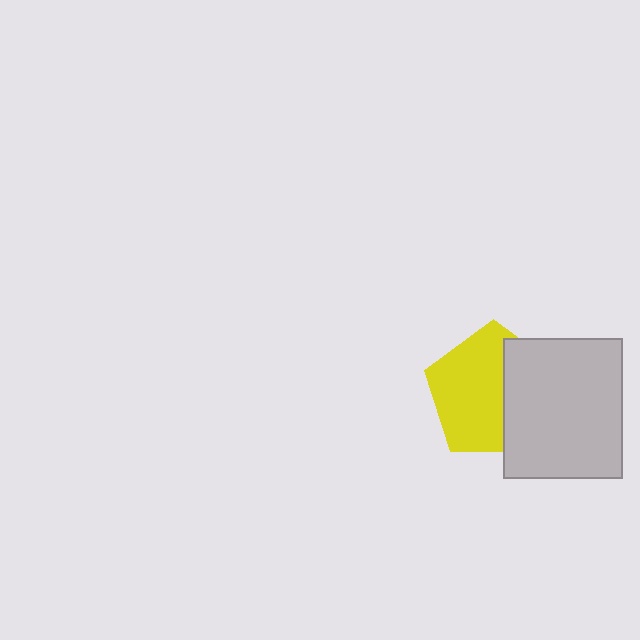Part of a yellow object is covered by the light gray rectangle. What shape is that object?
It is a pentagon.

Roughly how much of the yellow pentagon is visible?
About half of it is visible (roughly 61%).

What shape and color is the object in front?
The object in front is a light gray rectangle.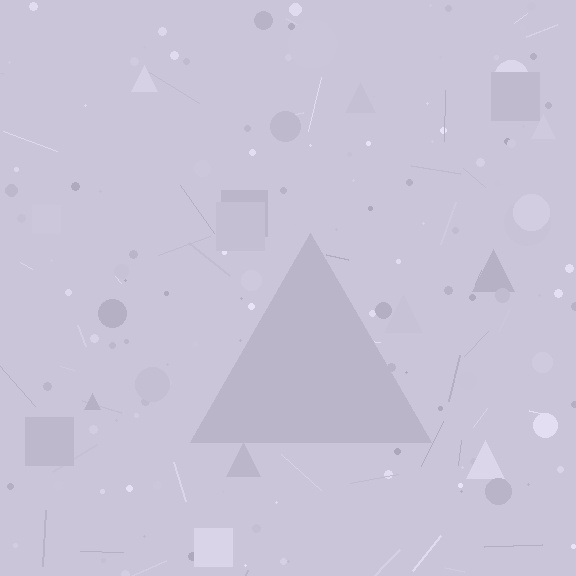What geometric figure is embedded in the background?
A triangle is embedded in the background.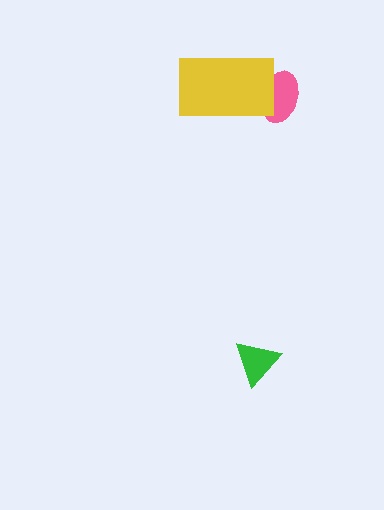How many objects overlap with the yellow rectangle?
1 object overlaps with the yellow rectangle.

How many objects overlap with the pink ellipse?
1 object overlaps with the pink ellipse.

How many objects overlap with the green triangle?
0 objects overlap with the green triangle.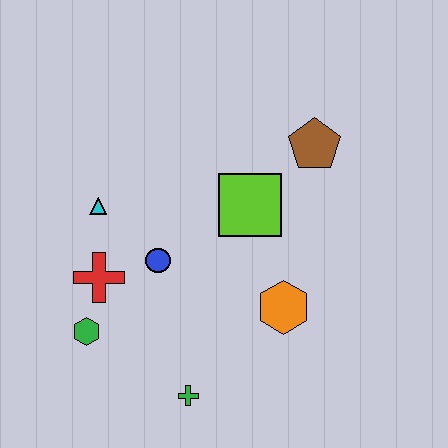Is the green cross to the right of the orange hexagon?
No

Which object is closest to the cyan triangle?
The red cross is closest to the cyan triangle.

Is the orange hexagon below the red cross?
Yes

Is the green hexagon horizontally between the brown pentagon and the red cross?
No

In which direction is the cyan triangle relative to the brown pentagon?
The cyan triangle is to the left of the brown pentagon.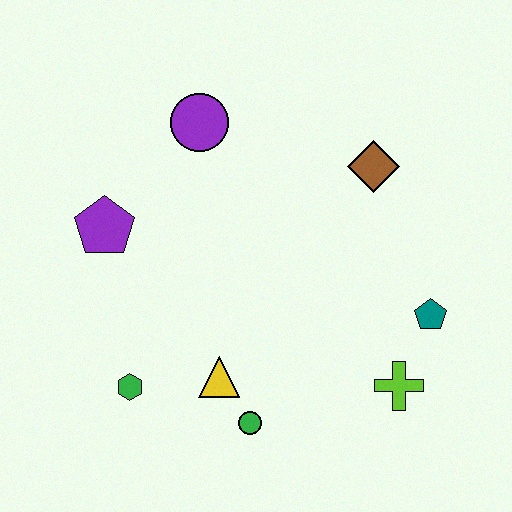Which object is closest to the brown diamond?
The teal pentagon is closest to the brown diamond.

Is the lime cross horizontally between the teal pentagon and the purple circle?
Yes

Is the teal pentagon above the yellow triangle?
Yes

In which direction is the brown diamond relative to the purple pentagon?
The brown diamond is to the right of the purple pentagon.